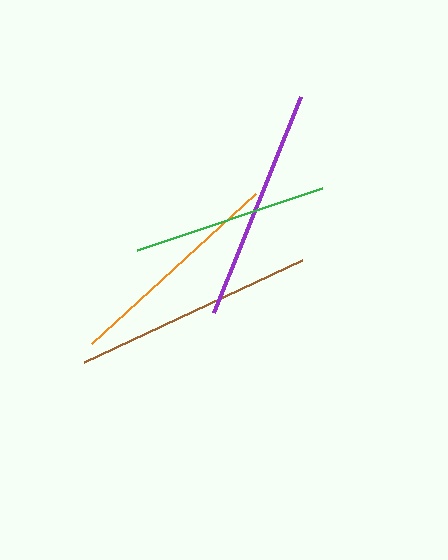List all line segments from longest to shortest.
From longest to shortest: brown, purple, orange, green.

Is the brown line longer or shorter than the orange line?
The brown line is longer than the orange line.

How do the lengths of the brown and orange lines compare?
The brown and orange lines are approximately the same length.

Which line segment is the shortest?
The green line is the shortest at approximately 195 pixels.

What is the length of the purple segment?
The purple segment is approximately 233 pixels long.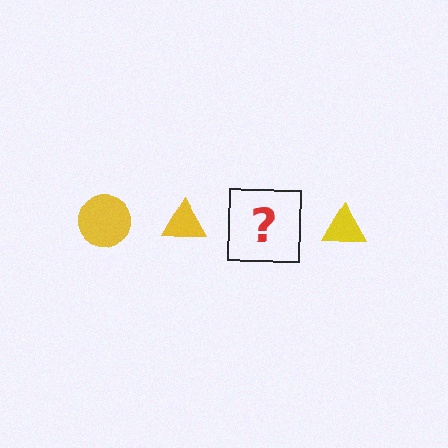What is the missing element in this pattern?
The missing element is a yellow circle.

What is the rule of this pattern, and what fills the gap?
The rule is that the pattern cycles through circle, triangle shapes in yellow. The gap should be filled with a yellow circle.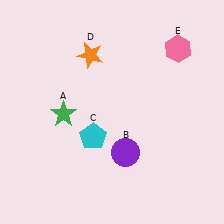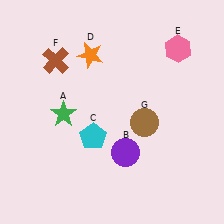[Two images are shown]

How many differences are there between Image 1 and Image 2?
There are 2 differences between the two images.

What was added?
A brown cross (F), a brown circle (G) were added in Image 2.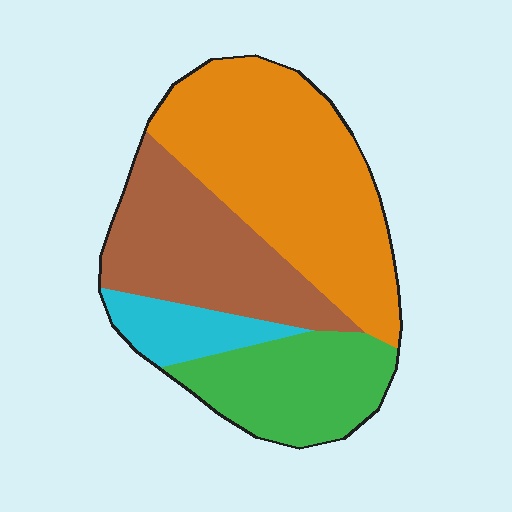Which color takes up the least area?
Cyan, at roughly 10%.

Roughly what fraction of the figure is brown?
Brown covers around 25% of the figure.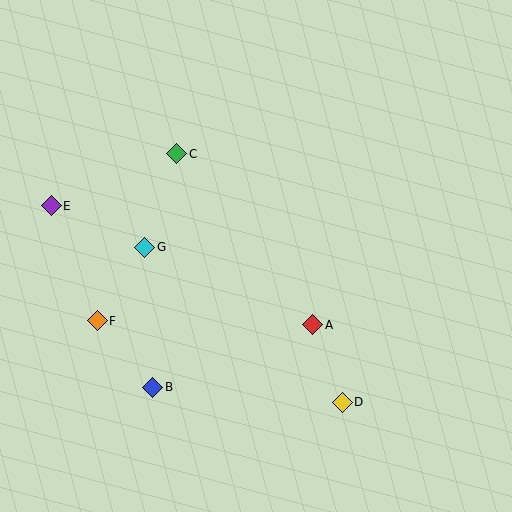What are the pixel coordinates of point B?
Point B is at (153, 387).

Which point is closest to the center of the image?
Point A at (313, 325) is closest to the center.